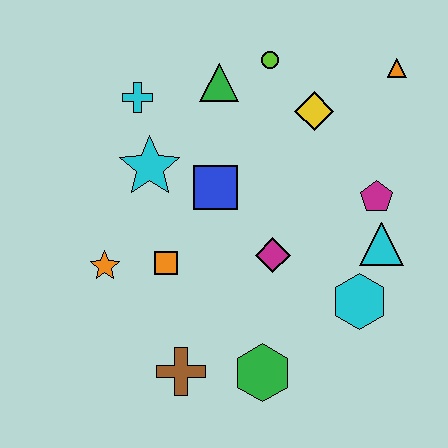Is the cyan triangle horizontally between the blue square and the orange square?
No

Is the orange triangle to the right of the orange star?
Yes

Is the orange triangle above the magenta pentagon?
Yes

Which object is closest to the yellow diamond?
The lime circle is closest to the yellow diamond.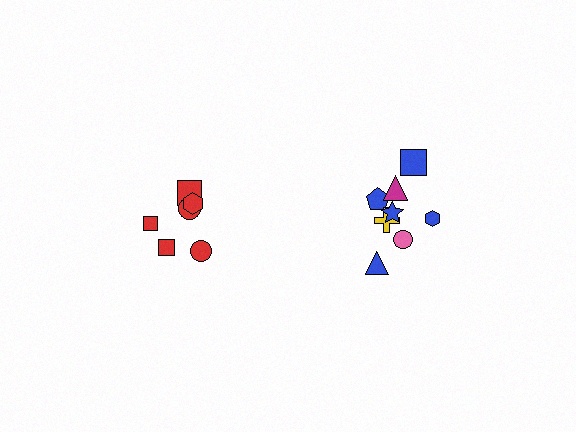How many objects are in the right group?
There are 8 objects.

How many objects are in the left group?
There are 6 objects.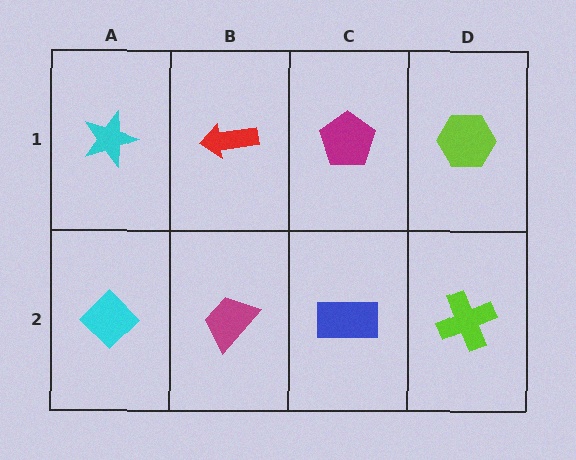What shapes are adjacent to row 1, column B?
A magenta trapezoid (row 2, column B), a cyan star (row 1, column A), a magenta pentagon (row 1, column C).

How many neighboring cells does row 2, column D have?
2.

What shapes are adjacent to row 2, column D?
A lime hexagon (row 1, column D), a blue rectangle (row 2, column C).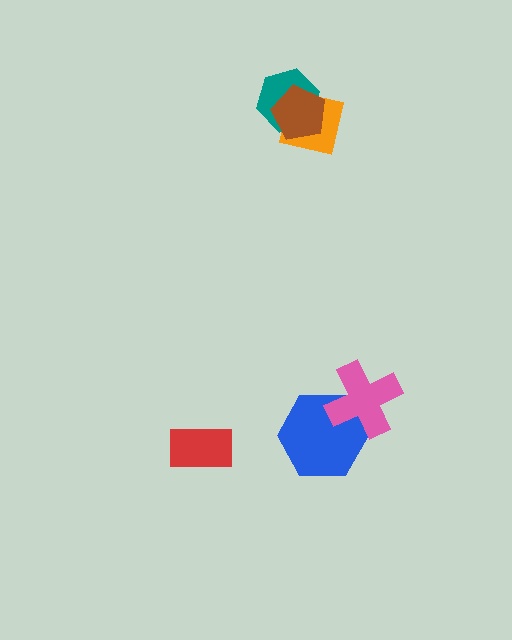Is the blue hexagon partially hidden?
Yes, it is partially covered by another shape.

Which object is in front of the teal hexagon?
The brown pentagon is in front of the teal hexagon.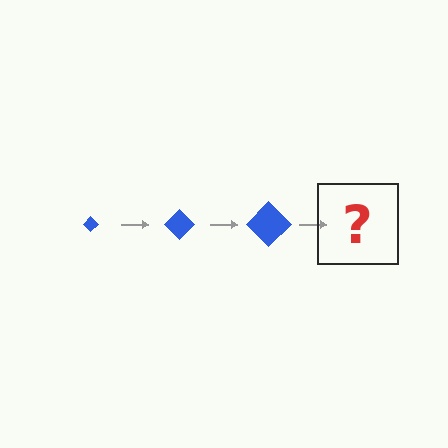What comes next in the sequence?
The next element should be a blue diamond, larger than the previous one.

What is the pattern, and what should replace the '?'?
The pattern is that the diamond gets progressively larger each step. The '?' should be a blue diamond, larger than the previous one.